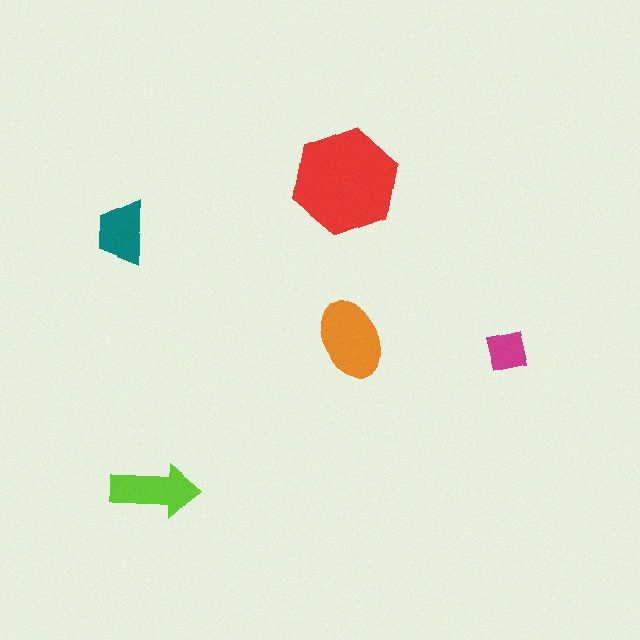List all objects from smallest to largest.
The magenta square, the teal trapezoid, the lime arrow, the orange ellipse, the red hexagon.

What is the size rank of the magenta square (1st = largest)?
5th.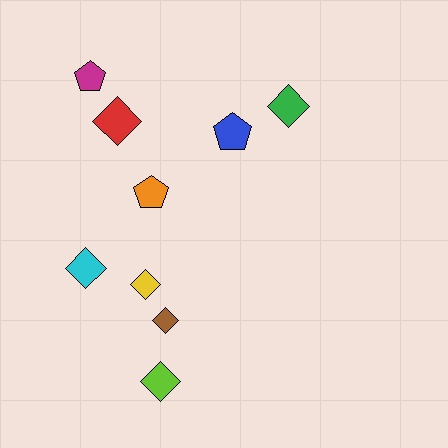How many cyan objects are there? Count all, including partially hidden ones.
There is 1 cyan object.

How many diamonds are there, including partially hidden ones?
There are 6 diamonds.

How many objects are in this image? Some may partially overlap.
There are 9 objects.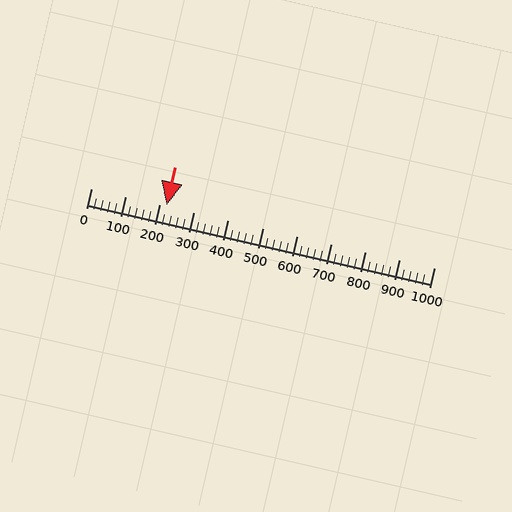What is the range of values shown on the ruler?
The ruler shows values from 0 to 1000.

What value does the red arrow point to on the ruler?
The red arrow points to approximately 220.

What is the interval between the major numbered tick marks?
The major tick marks are spaced 100 units apart.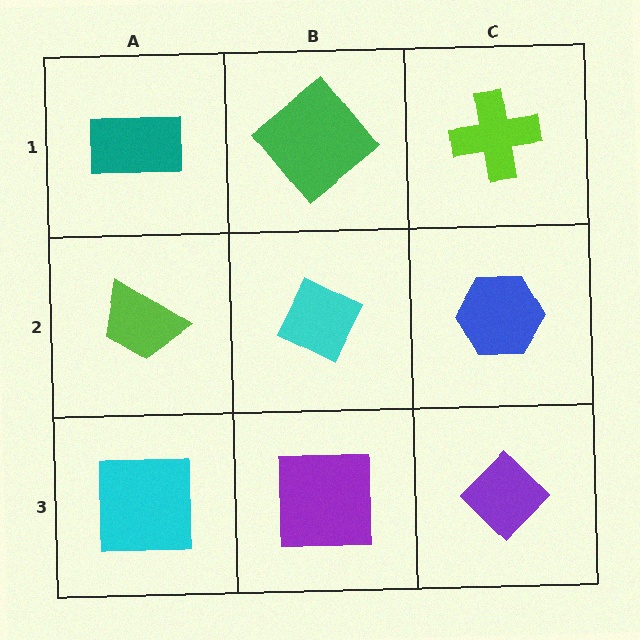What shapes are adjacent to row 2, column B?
A green diamond (row 1, column B), a purple square (row 3, column B), a lime trapezoid (row 2, column A), a blue hexagon (row 2, column C).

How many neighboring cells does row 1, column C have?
2.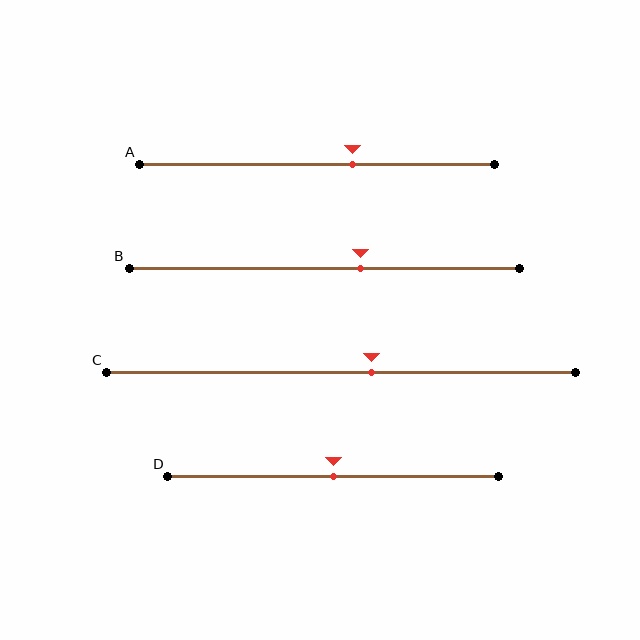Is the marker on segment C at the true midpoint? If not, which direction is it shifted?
No, the marker on segment C is shifted to the right by about 7% of the segment length.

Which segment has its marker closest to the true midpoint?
Segment D has its marker closest to the true midpoint.